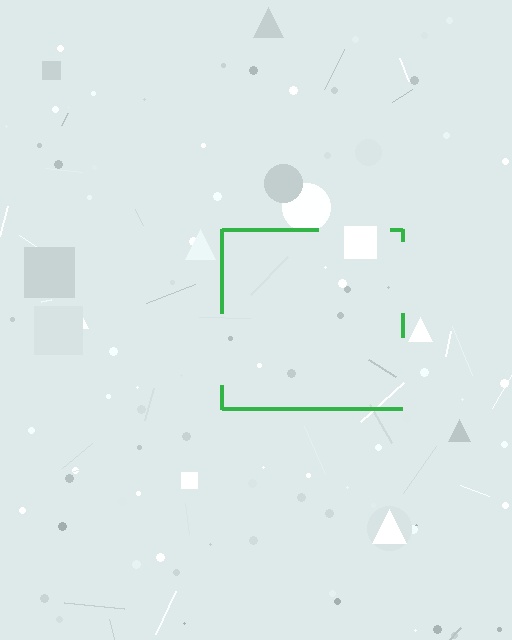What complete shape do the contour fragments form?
The contour fragments form a square.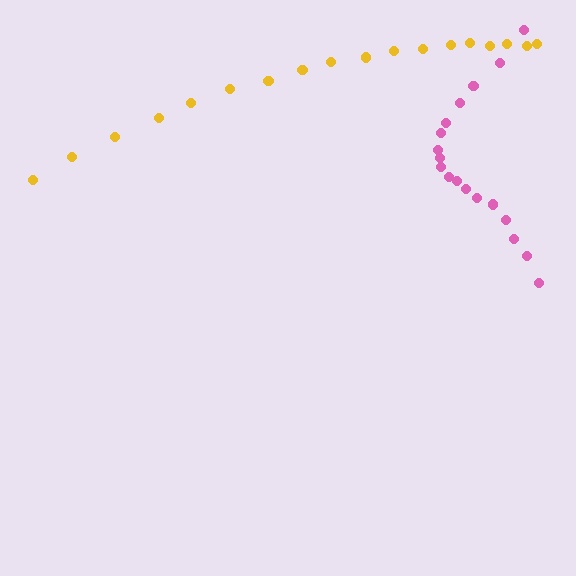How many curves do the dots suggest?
There are 2 distinct paths.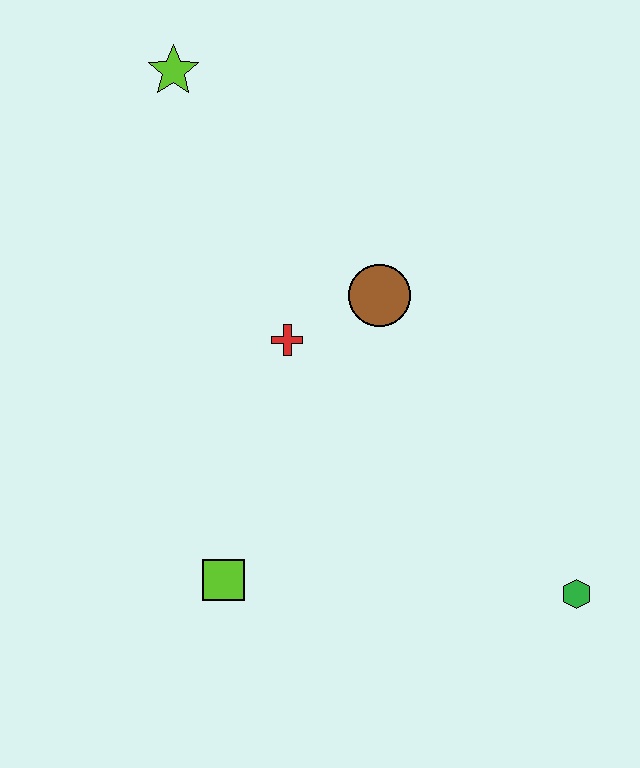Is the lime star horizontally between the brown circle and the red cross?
No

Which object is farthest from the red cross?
The green hexagon is farthest from the red cross.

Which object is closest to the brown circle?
The red cross is closest to the brown circle.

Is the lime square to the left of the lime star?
No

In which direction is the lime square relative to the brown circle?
The lime square is below the brown circle.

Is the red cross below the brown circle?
Yes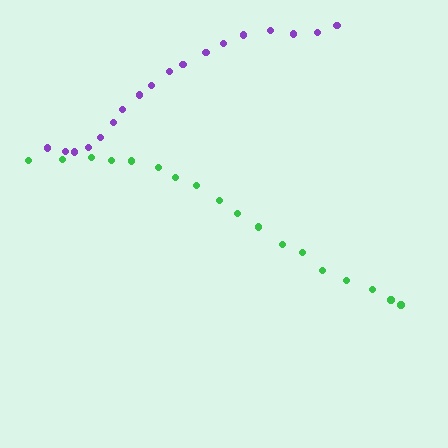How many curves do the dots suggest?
There are 2 distinct paths.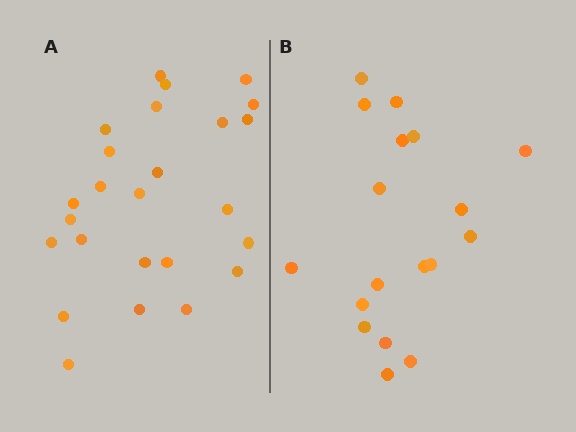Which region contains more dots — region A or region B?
Region A (the left region) has more dots.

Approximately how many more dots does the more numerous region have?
Region A has roughly 8 or so more dots than region B.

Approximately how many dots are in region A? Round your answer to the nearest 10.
About 20 dots. (The exact count is 25, which rounds to 20.)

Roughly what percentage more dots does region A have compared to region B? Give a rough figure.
About 40% more.